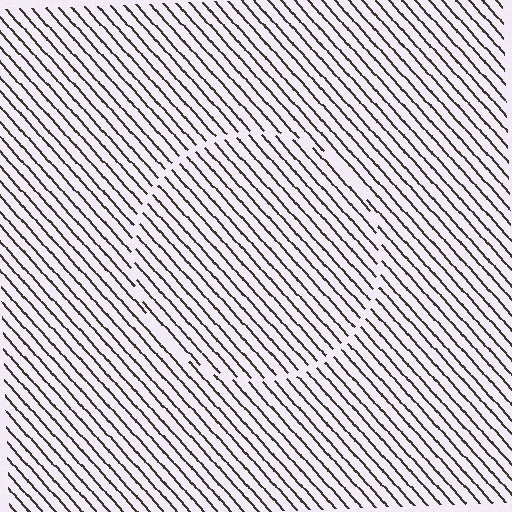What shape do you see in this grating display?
An illusory circle. The interior of the shape contains the same grating, shifted by half a period — the contour is defined by the phase discontinuity where line-ends from the inner and outer gratings abut.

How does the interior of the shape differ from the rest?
The interior of the shape contains the same grating, shifted by half a period — the contour is defined by the phase discontinuity where line-ends from the inner and outer gratings abut.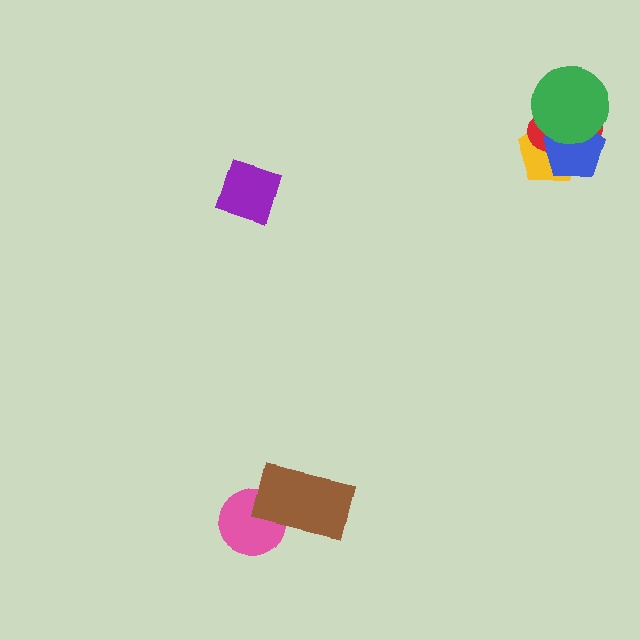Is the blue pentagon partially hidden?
Yes, it is partially covered by another shape.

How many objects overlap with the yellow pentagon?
3 objects overlap with the yellow pentagon.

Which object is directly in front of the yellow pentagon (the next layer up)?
The red ellipse is directly in front of the yellow pentagon.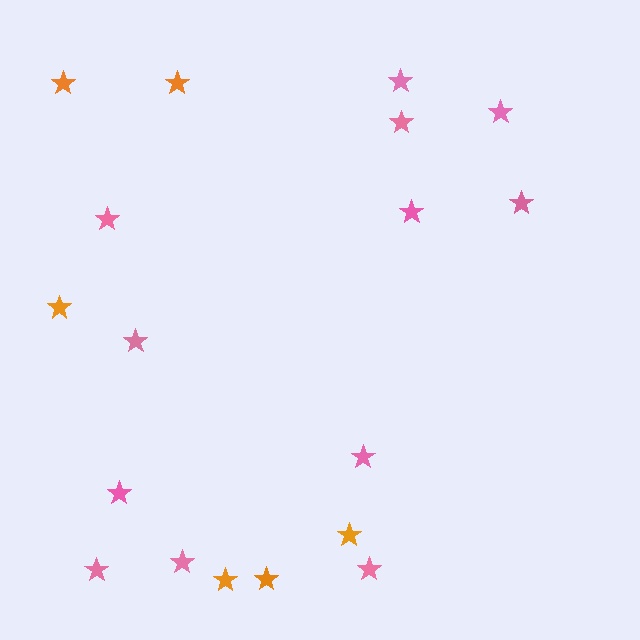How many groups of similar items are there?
There are 2 groups: one group of orange stars (6) and one group of pink stars (12).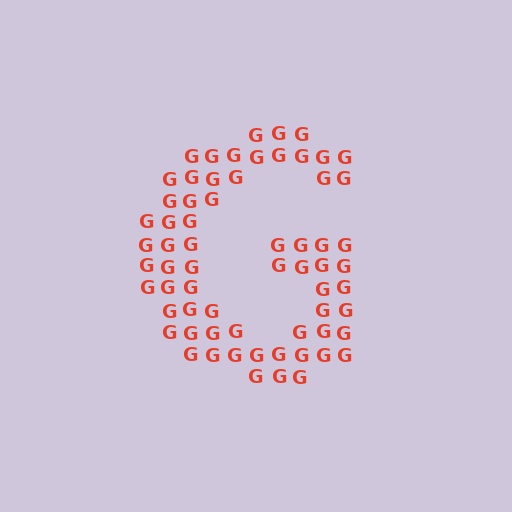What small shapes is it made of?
It is made of small letter G's.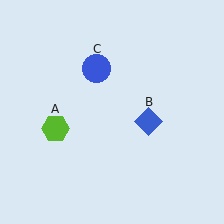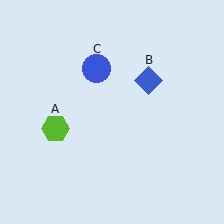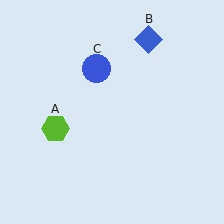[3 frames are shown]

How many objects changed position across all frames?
1 object changed position: blue diamond (object B).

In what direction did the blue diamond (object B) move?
The blue diamond (object B) moved up.